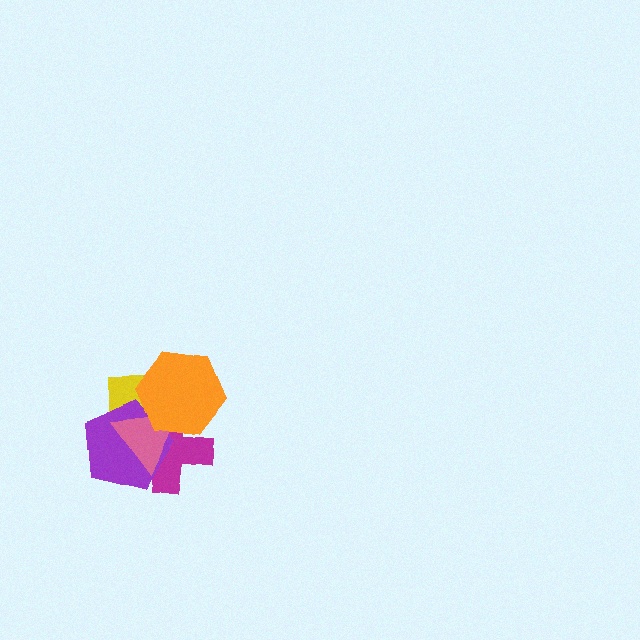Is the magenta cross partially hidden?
Yes, it is partially covered by another shape.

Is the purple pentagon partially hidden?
Yes, it is partially covered by another shape.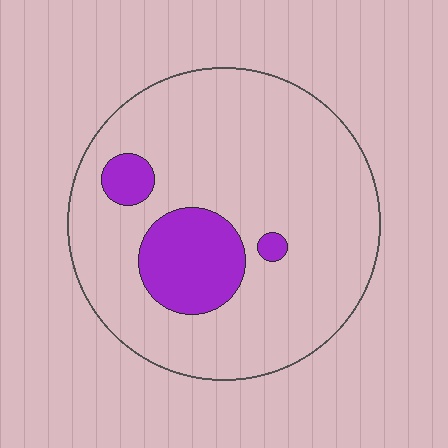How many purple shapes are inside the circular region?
3.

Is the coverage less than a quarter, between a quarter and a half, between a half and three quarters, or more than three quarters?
Less than a quarter.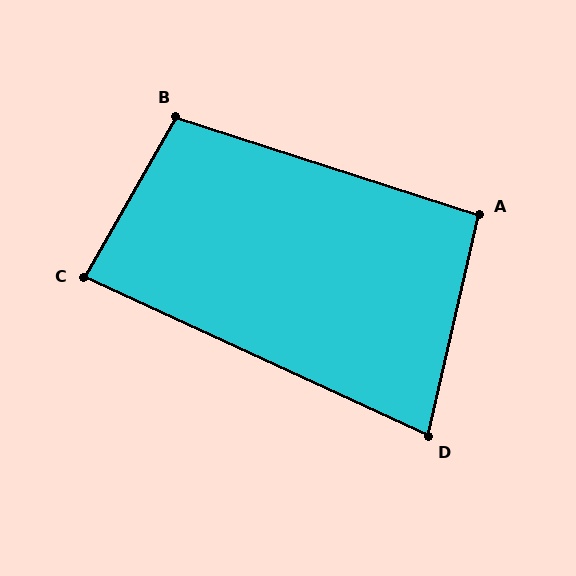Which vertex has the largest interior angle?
B, at approximately 102 degrees.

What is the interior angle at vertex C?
Approximately 85 degrees (acute).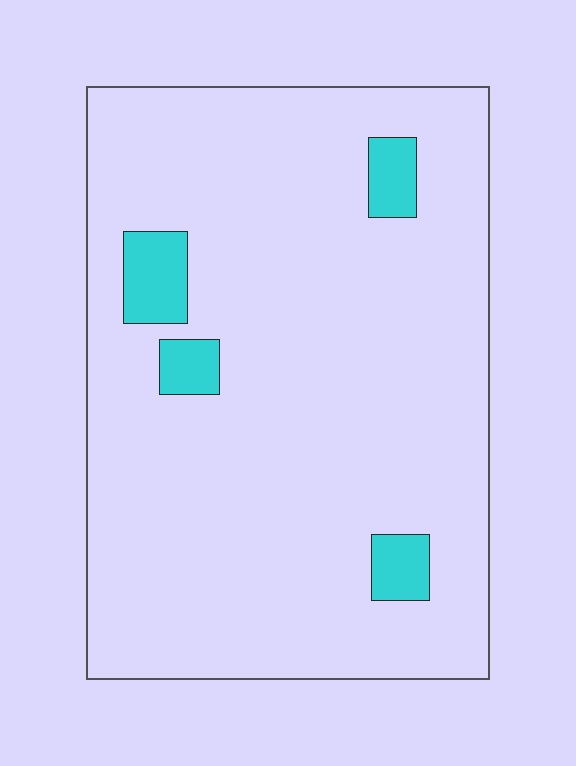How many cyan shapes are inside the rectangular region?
4.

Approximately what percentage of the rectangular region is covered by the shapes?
Approximately 5%.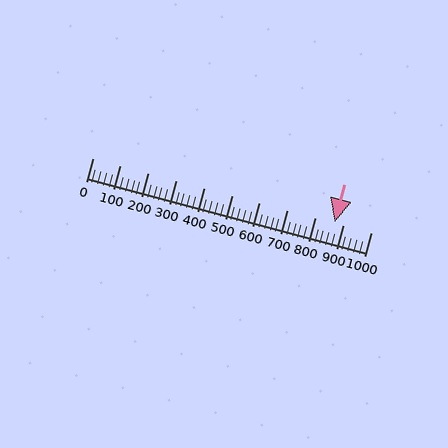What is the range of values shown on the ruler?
The ruler shows values from 0 to 1000.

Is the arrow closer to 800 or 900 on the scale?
The arrow is closer to 900.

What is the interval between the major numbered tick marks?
The major tick marks are spaced 100 units apart.